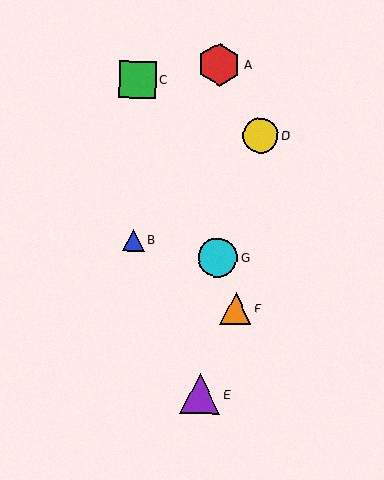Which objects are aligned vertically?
Objects B, C are aligned vertically.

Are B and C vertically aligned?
Yes, both are at x≈134.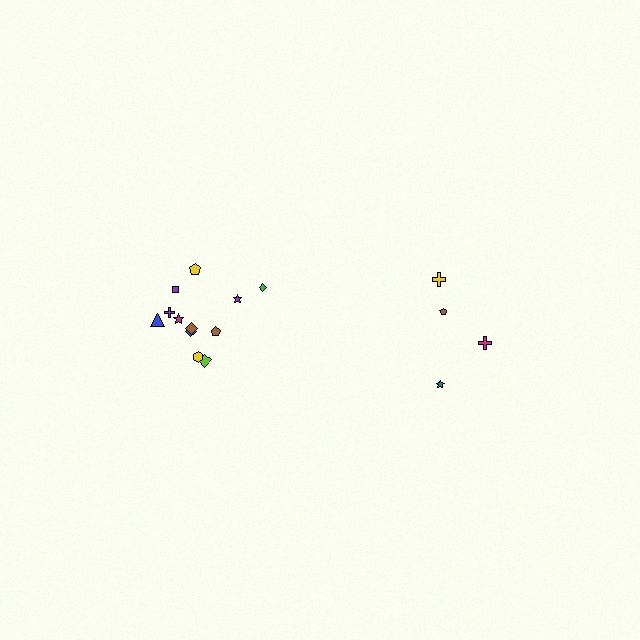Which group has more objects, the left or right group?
The left group.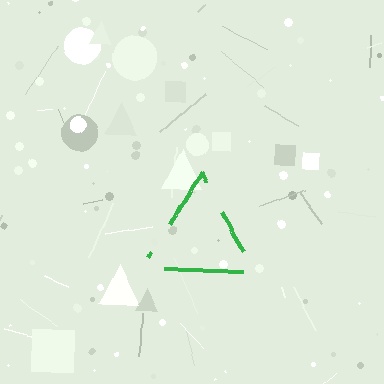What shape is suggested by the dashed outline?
The dashed outline suggests a triangle.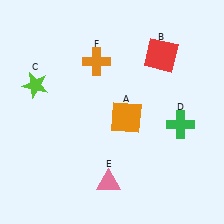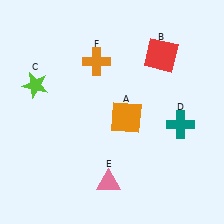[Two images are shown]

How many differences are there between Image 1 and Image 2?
There is 1 difference between the two images.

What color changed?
The cross (D) changed from green in Image 1 to teal in Image 2.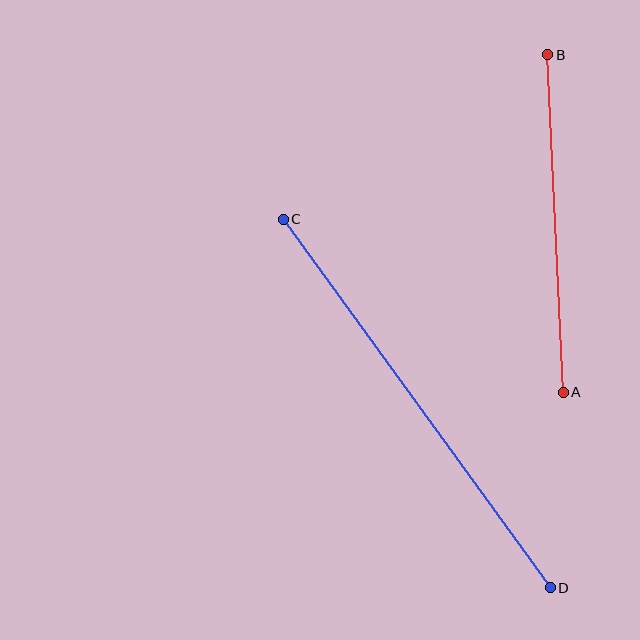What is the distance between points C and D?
The distance is approximately 455 pixels.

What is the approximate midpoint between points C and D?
The midpoint is at approximately (417, 404) pixels.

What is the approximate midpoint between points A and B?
The midpoint is at approximately (556, 224) pixels.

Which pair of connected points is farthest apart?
Points C and D are farthest apart.